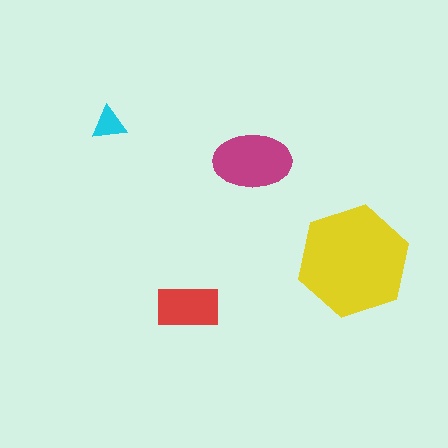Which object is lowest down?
The red rectangle is bottommost.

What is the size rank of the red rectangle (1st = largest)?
3rd.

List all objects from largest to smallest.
The yellow hexagon, the magenta ellipse, the red rectangle, the cyan triangle.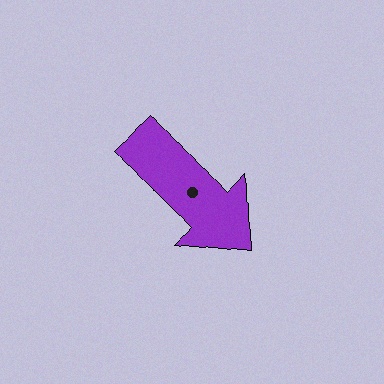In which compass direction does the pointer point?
Southeast.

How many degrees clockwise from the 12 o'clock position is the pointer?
Approximately 137 degrees.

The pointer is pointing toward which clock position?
Roughly 5 o'clock.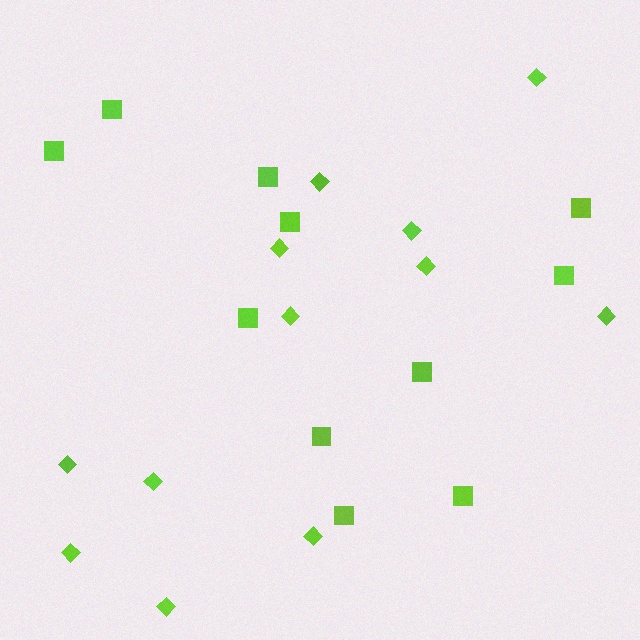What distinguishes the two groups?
There are 2 groups: one group of squares (11) and one group of diamonds (12).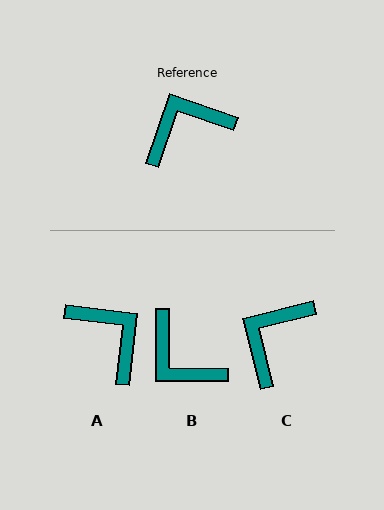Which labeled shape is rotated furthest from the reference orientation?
B, about 108 degrees away.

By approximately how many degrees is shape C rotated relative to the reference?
Approximately 33 degrees counter-clockwise.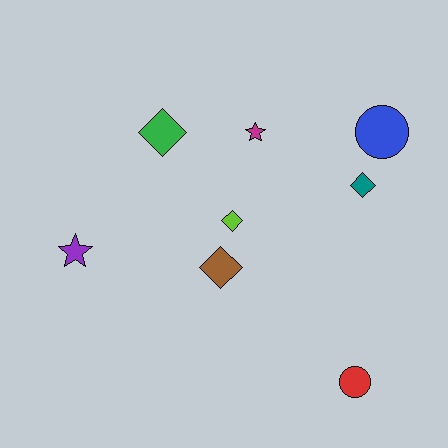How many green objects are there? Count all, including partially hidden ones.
There is 1 green object.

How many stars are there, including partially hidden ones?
There are 2 stars.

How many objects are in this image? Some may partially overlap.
There are 8 objects.